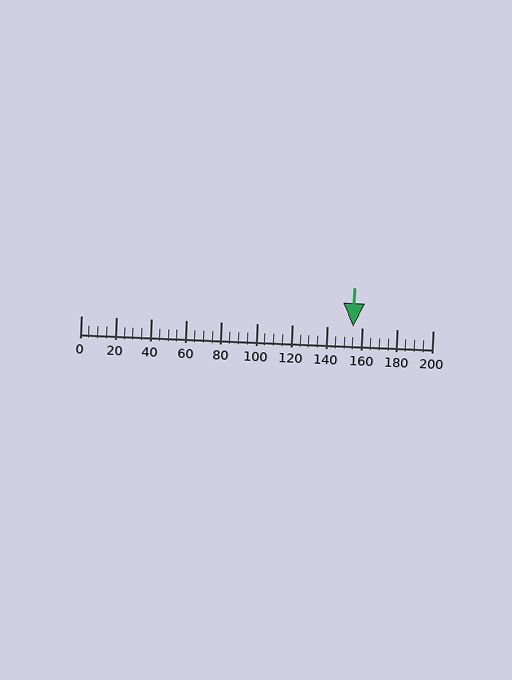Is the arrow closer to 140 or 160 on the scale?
The arrow is closer to 160.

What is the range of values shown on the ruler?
The ruler shows values from 0 to 200.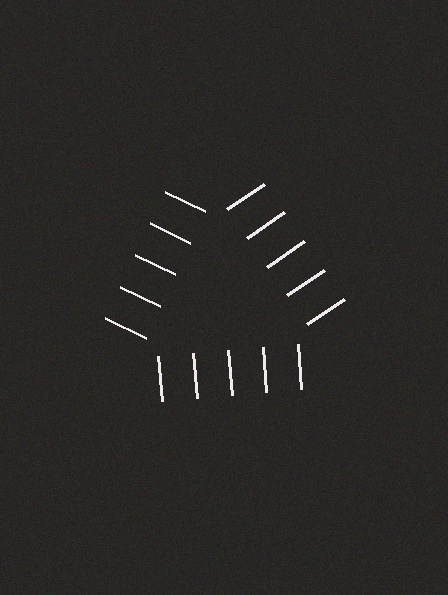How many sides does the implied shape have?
3 sides — the line-ends trace a triangle.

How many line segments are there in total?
15 — 5 along each of the 3 edges.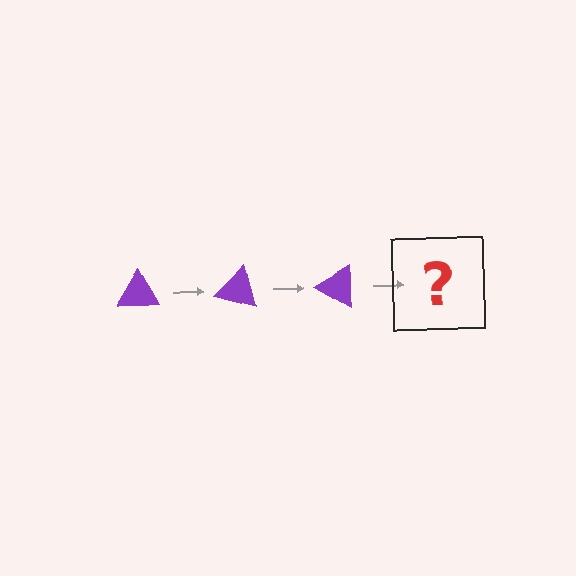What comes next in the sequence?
The next element should be a purple triangle rotated 45 degrees.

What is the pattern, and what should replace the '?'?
The pattern is that the triangle rotates 15 degrees each step. The '?' should be a purple triangle rotated 45 degrees.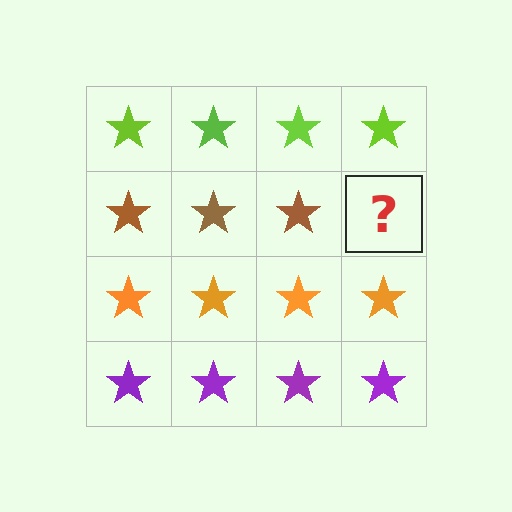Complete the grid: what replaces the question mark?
The question mark should be replaced with a brown star.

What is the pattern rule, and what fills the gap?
The rule is that each row has a consistent color. The gap should be filled with a brown star.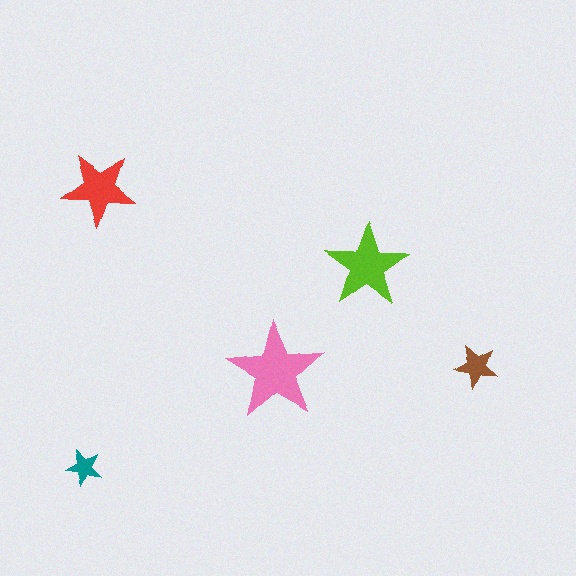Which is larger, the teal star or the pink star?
The pink one.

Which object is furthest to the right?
The brown star is rightmost.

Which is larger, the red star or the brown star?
The red one.